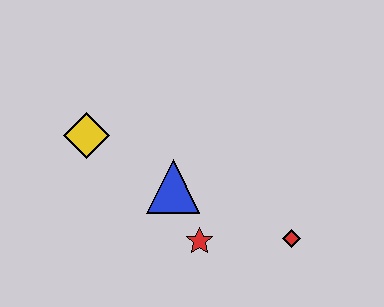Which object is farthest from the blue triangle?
The red diamond is farthest from the blue triangle.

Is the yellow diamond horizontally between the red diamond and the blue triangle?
No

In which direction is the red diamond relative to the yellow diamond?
The red diamond is to the right of the yellow diamond.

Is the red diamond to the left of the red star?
No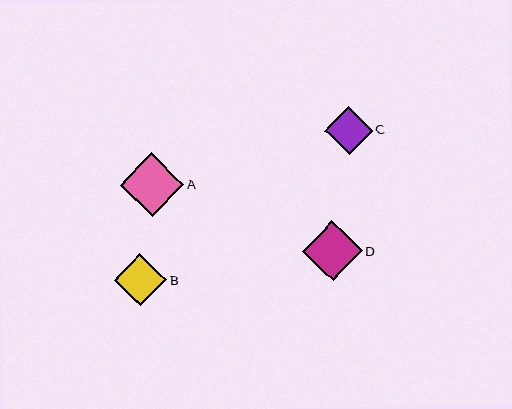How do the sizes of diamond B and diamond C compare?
Diamond B and diamond C are approximately the same size.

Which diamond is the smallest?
Diamond C is the smallest with a size of approximately 48 pixels.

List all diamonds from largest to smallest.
From largest to smallest: A, D, B, C.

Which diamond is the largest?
Diamond A is the largest with a size of approximately 64 pixels.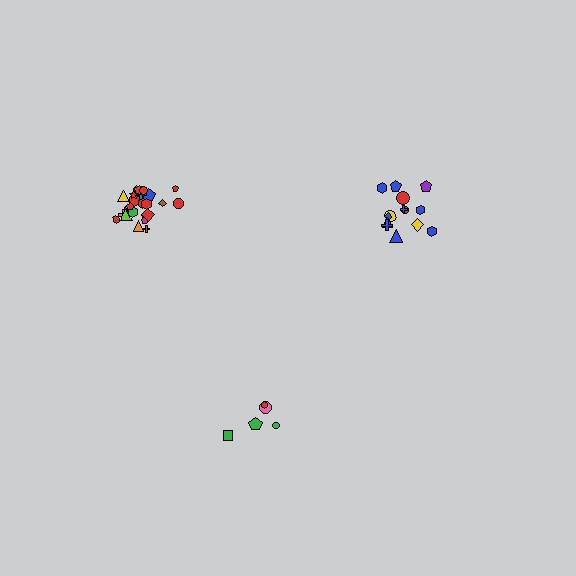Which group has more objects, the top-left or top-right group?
The top-left group.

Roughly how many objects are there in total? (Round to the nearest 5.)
Roughly 45 objects in total.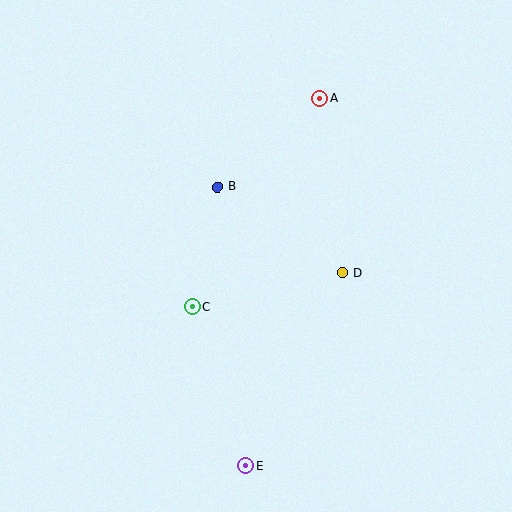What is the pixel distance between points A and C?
The distance between A and C is 244 pixels.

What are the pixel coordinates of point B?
Point B is at (218, 187).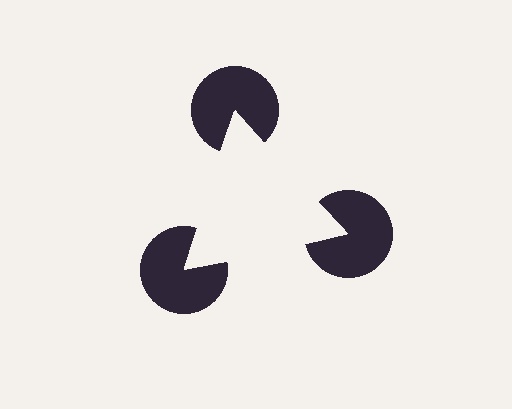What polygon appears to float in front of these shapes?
An illusory triangle — its edges are inferred from the aligned wedge cuts in the pac-man discs, not physically drawn.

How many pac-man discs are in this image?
There are 3 — one at each vertex of the illusory triangle.